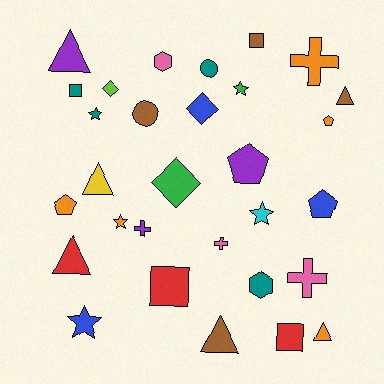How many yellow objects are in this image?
There is 1 yellow object.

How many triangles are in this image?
There are 6 triangles.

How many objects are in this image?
There are 30 objects.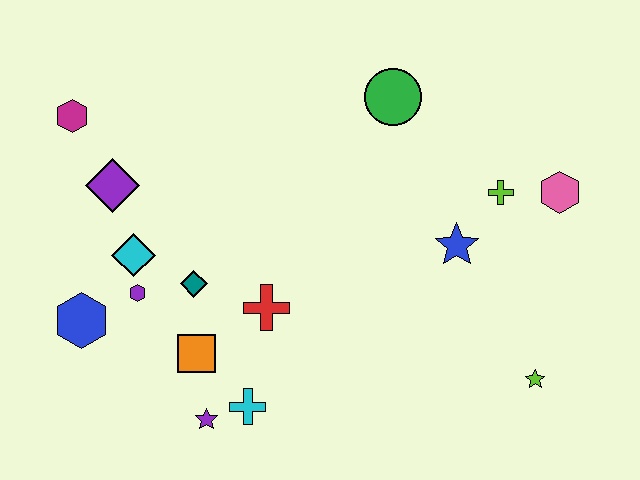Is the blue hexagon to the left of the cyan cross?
Yes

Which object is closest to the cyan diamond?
The purple hexagon is closest to the cyan diamond.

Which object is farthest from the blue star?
The magenta hexagon is farthest from the blue star.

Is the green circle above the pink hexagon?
Yes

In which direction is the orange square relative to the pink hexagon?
The orange square is to the left of the pink hexagon.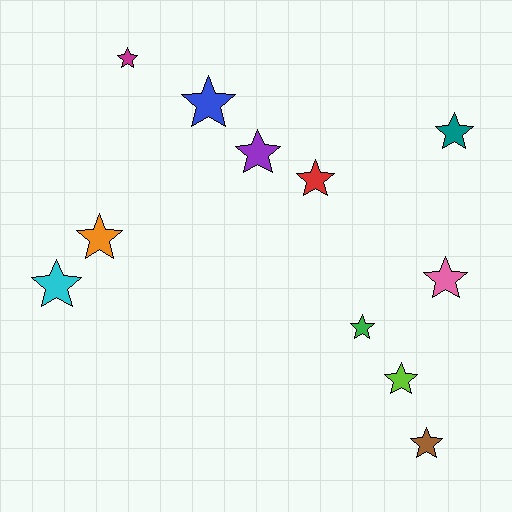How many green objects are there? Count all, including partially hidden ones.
There is 1 green object.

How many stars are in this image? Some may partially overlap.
There are 11 stars.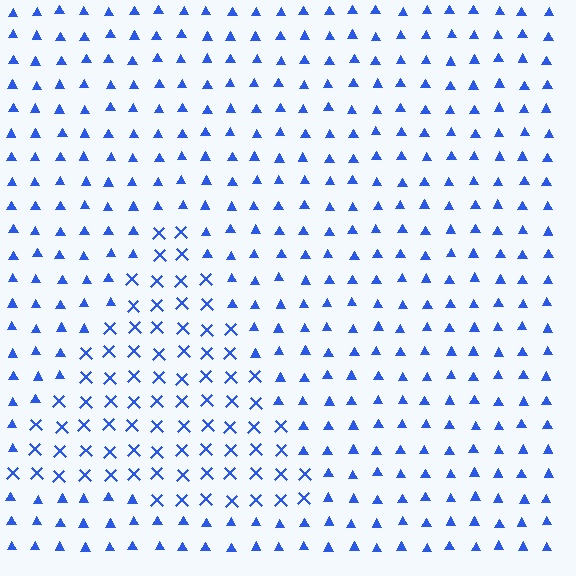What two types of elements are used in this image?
The image uses X marks inside the triangle region and triangles outside it.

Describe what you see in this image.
The image is filled with small blue elements arranged in a uniform grid. A triangle-shaped region contains X marks, while the surrounding area contains triangles. The boundary is defined purely by the change in element shape.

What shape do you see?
I see a triangle.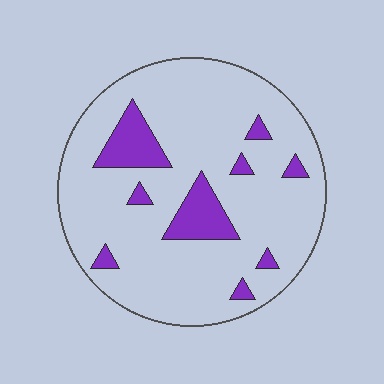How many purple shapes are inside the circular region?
9.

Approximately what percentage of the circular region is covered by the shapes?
Approximately 15%.